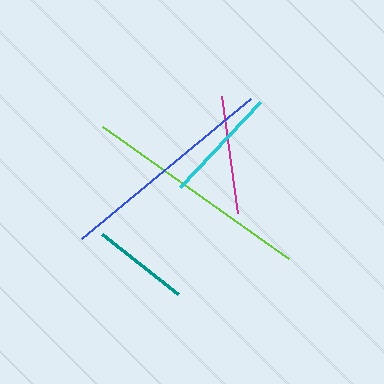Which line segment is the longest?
The lime line is the longest at approximately 227 pixels.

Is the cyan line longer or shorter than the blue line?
The blue line is longer than the cyan line.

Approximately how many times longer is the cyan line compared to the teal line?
The cyan line is approximately 1.2 times the length of the teal line.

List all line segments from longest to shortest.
From longest to shortest: lime, blue, magenta, cyan, teal.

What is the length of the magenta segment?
The magenta segment is approximately 118 pixels long.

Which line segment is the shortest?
The teal line is the shortest at approximately 97 pixels.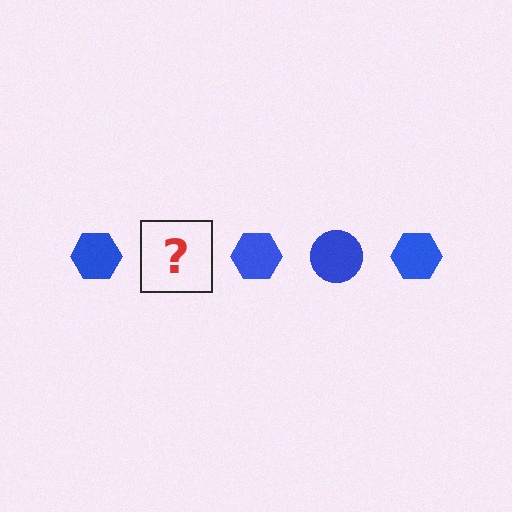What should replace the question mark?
The question mark should be replaced with a blue circle.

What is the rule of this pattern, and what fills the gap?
The rule is that the pattern cycles through hexagon, circle shapes in blue. The gap should be filled with a blue circle.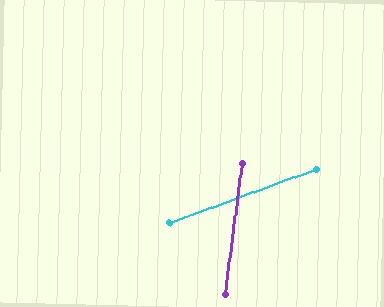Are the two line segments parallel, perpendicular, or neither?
Neither parallel nor perpendicular — they differ by about 62°.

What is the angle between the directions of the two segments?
Approximately 62 degrees.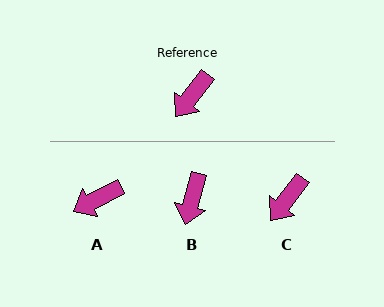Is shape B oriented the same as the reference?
No, it is off by about 23 degrees.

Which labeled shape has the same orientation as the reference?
C.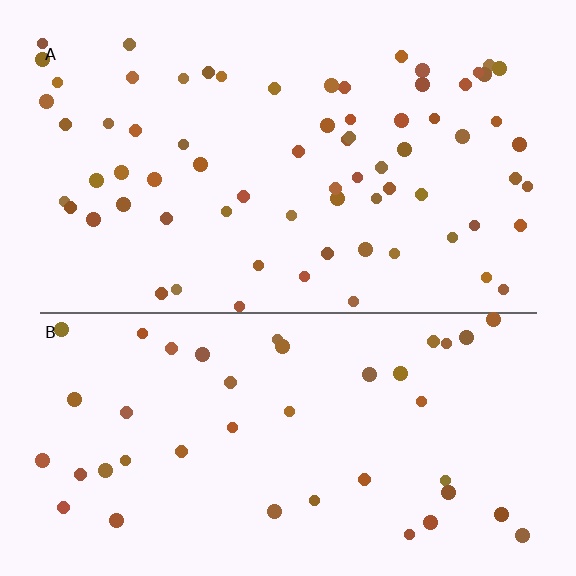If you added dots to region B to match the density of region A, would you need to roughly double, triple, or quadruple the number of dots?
Approximately double.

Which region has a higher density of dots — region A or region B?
A (the top).